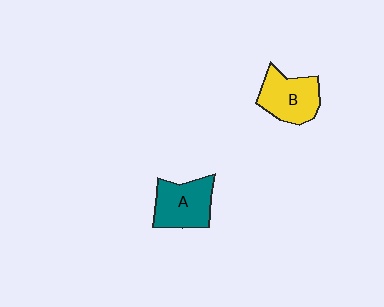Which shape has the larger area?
Shape A (teal).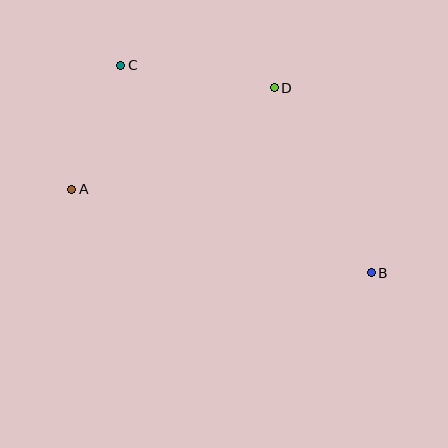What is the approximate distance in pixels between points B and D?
The distance between B and D is approximately 209 pixels.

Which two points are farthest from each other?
Points B and C are farthest from each other.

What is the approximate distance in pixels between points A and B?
The distance between A and B is approximately 311 pixels.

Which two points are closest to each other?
Points A and C are closest to each other.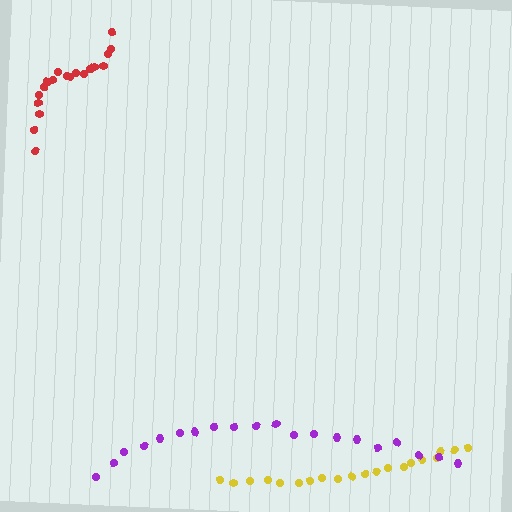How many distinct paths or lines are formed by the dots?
There are 3 distinct paths.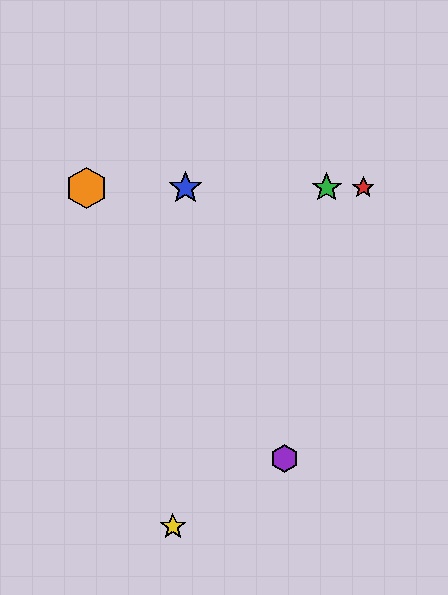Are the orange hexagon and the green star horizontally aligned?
Yes, both are at y≈188.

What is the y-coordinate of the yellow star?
The yellow star is at y≈527.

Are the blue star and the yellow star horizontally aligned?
No, the blue star is at y≈188 and the yellow star is at y≈527.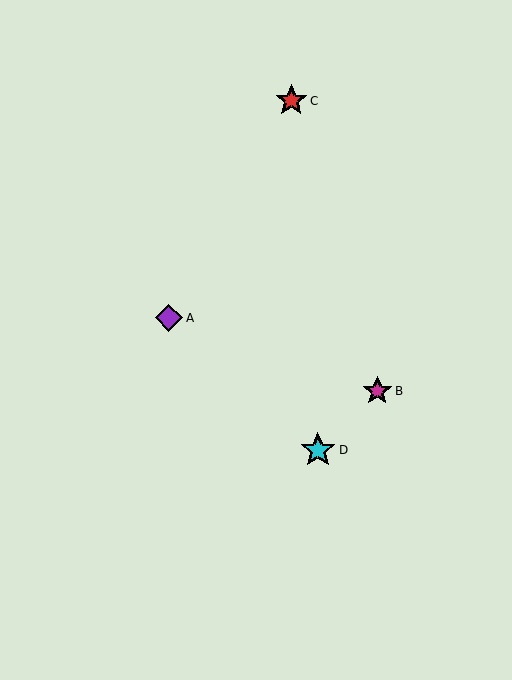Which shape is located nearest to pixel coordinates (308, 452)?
The cyan star (labeled D) at (318, 450) is nearest to that location.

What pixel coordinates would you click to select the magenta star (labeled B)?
Click at (377, 391) to select the magenta star B.